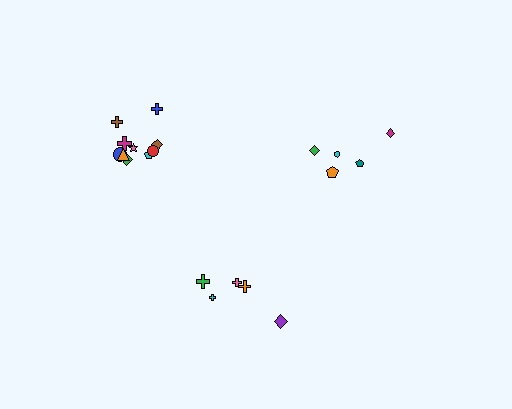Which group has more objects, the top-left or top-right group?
The top-left group.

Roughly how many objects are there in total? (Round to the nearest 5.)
Roughly 20 objects in total.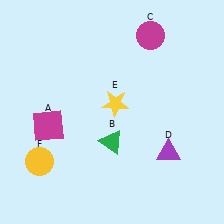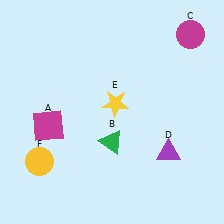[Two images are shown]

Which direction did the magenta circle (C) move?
The magenta circle (C) moved right.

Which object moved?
The magenta circle (C) moved right.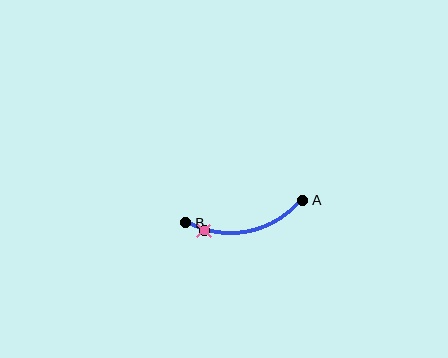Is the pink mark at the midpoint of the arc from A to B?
No. The pink mark lies on the arc but is closer to endpoint B. The arc midpoint would be at the point on the curve equidistant along the arc from both A and B.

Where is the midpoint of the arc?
The arc midpoint is the point on the curve farthest from the straight line joining A and B. It sits below that line.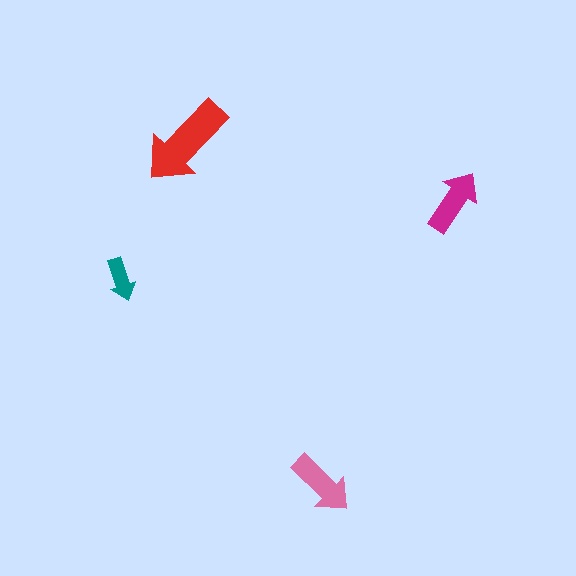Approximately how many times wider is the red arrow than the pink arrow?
About 1.5 times wider.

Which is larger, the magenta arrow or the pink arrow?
The pink one.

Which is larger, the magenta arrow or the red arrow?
The red one.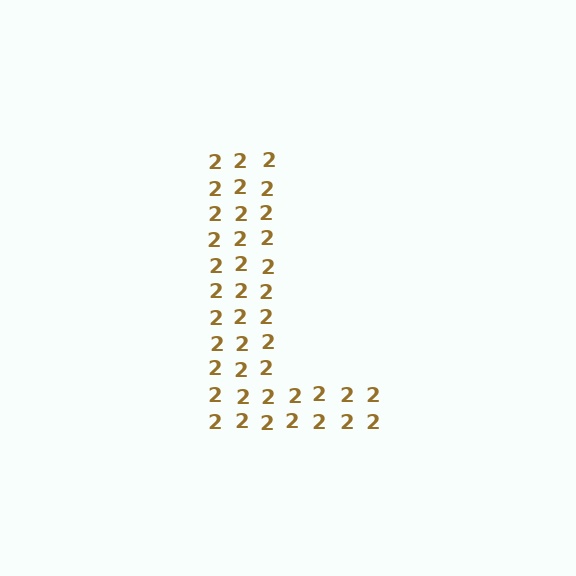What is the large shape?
The large shape is the letter L.